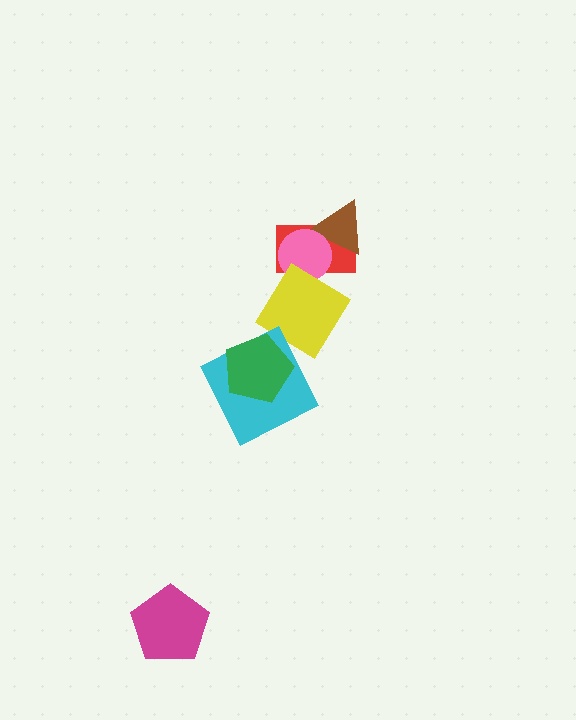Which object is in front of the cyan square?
The green pentagon is in front of the cyan square.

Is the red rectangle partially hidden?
Yes, it is partially covered by another shape.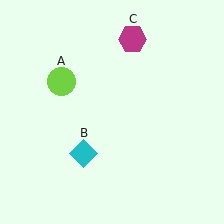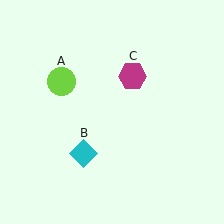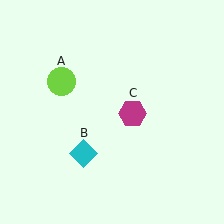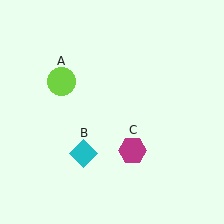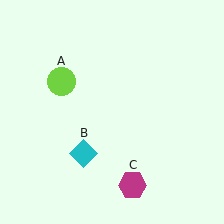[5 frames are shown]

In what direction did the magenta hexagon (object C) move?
The magenta hexagon (object C) moved down.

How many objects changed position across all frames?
1 object changed position: magenta hexagon (object C).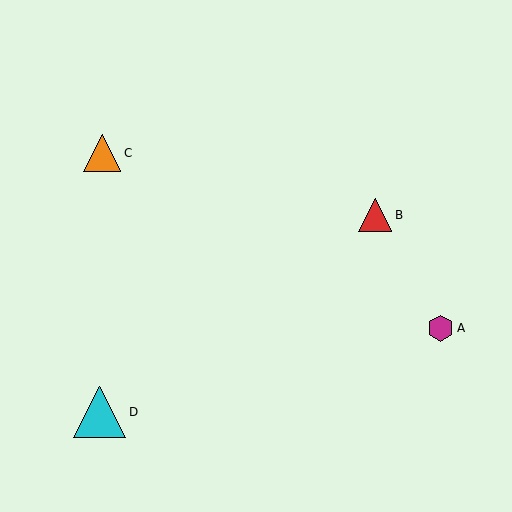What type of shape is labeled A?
Shape A is a magenta hexagon.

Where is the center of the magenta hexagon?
The center of the magenta hexagon is at (441, 328).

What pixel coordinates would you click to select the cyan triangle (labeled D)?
Click at (100, 412) to select the cyan triangle D.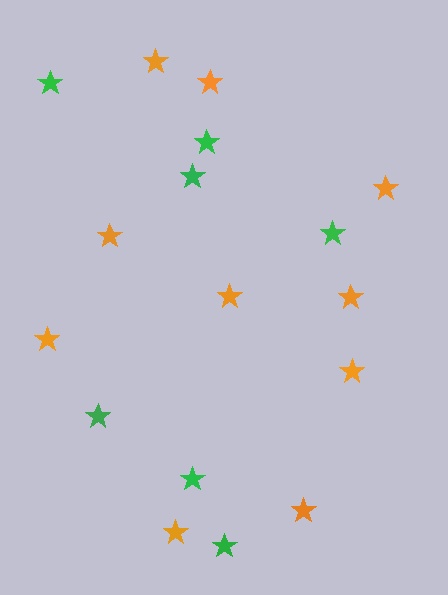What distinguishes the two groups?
There are 2 groups: one group of orange stars (10) and one group of green stars (7).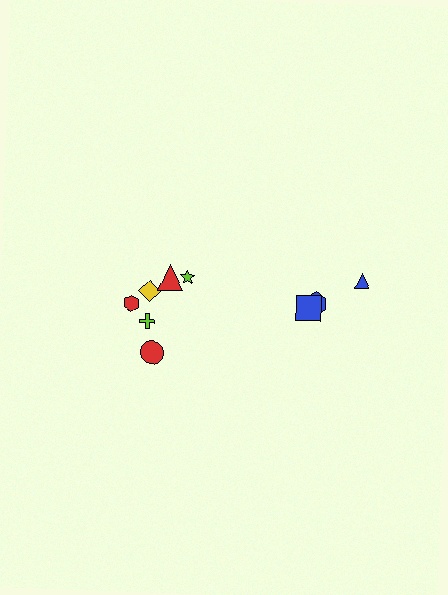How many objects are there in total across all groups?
There are 9 objects.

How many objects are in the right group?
There are 3 objects.